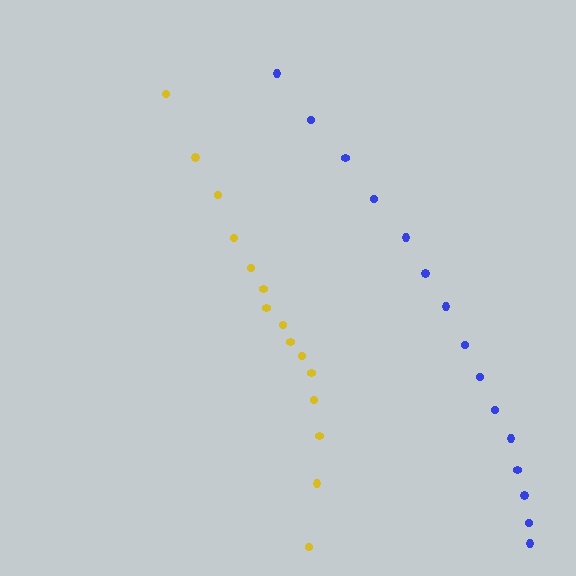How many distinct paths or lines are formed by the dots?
There are 2 distinct paths.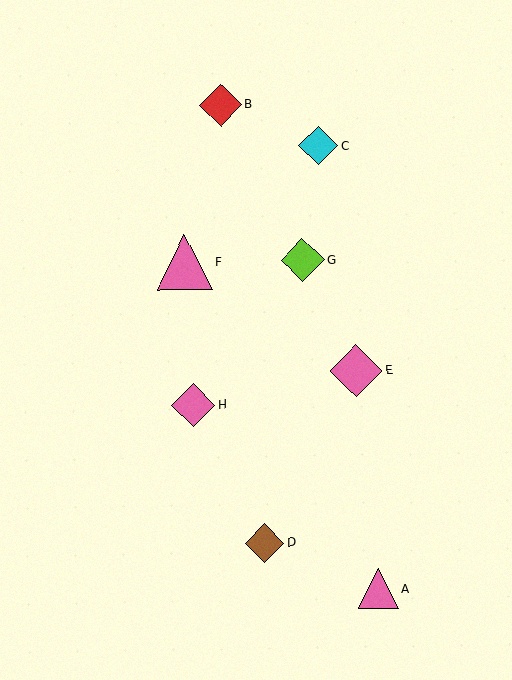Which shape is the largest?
The pink triangle (labeled F) is the largest.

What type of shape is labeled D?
Shape D is a brown diamond.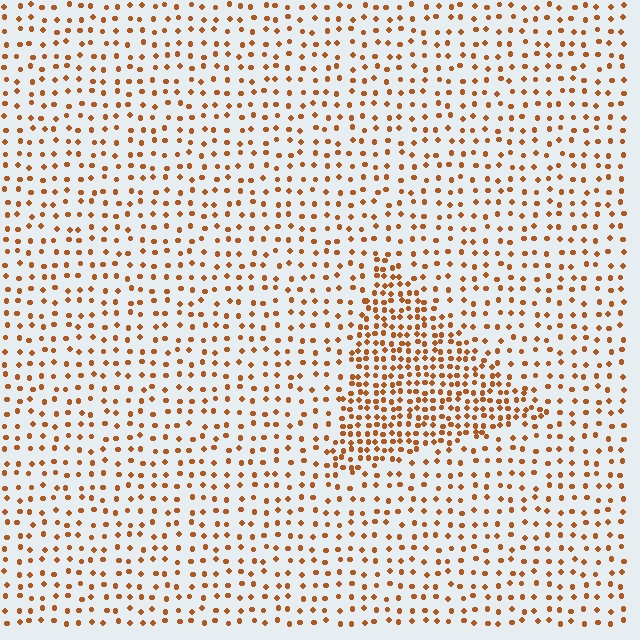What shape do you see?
I see a triangle.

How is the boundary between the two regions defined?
The boundary is defined by a change in element density (approximately 2.2x ratio). All elements are the same color, size, and shape.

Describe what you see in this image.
The image contains small brown elements arranged at two different densities. A triangle-shaped region is visible where the elements are more densely packed than the surrounding area.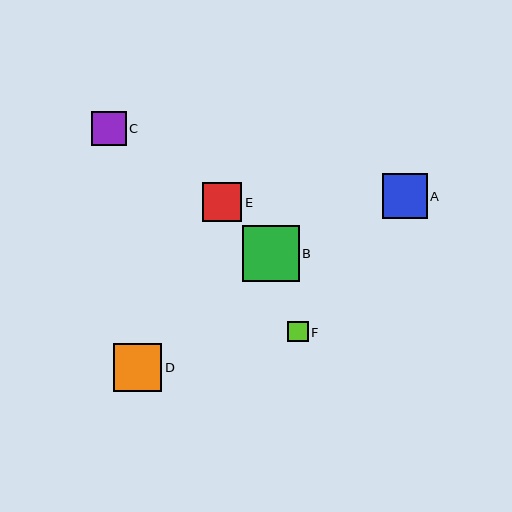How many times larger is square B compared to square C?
Square B is approximately 1.6 times the size of square C.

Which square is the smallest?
Square F is the smallest with a size of approximately 20 pixels.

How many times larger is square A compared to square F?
Square A is approximately 2.2 times the size of square F.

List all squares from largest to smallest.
From largest to smallest: B, D, A, E, C, F.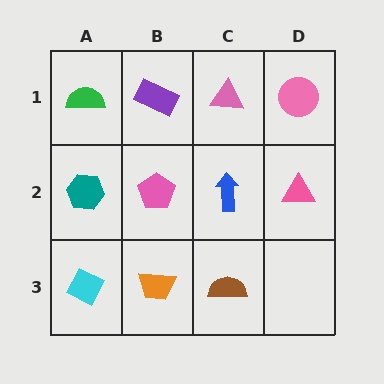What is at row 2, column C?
A blue arrow.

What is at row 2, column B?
A pink pentagon.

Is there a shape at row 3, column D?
No, that cell is empty.